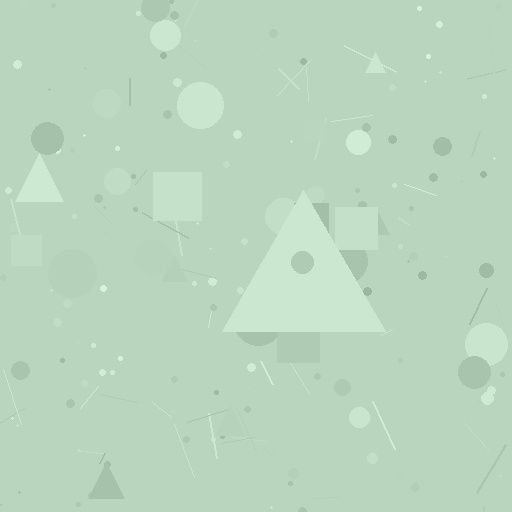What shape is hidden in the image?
A triangle is hidden in the image.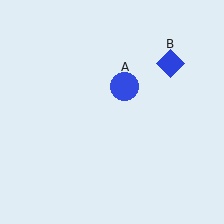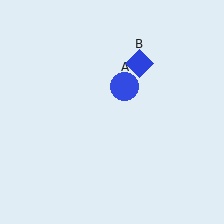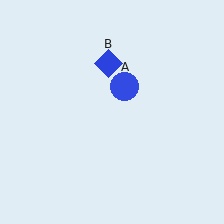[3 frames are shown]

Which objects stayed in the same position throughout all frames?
Blue circle (object A) remained stationary.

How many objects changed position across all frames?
1 object changed position: blue diamond (object B).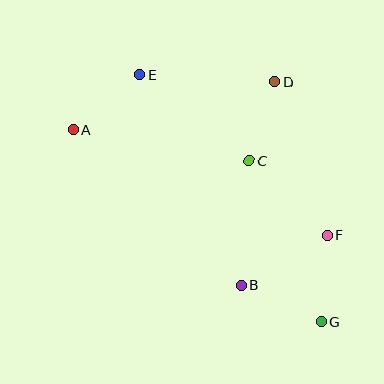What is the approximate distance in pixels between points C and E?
The distance between C and E is approximately 139 pixels.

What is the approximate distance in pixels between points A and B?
The distance between A and B is approximately 229 pixels.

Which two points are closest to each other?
Points C and D are closest to each other.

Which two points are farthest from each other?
Points A and G are farthest from each other.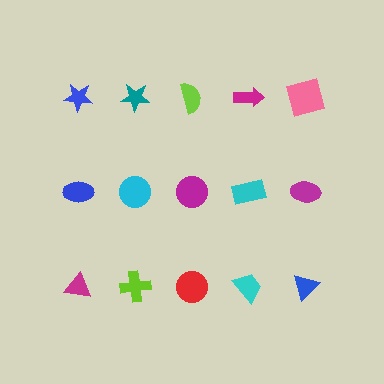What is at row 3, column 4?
A cyan trapezoid.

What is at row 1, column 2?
A teal star.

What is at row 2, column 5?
A magenta ellipse.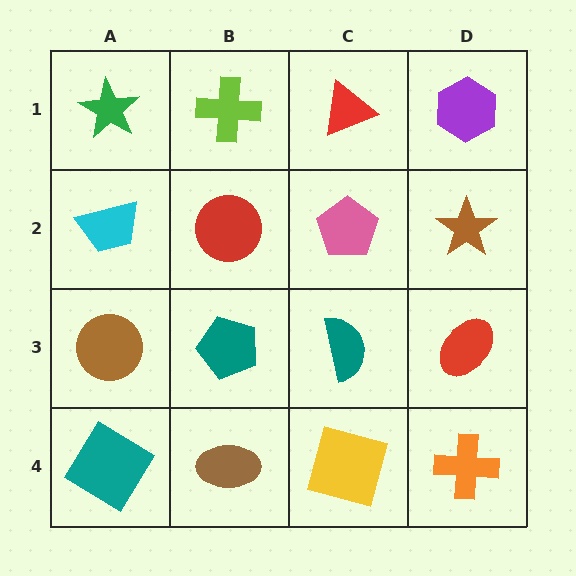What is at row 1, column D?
A purple hexagon.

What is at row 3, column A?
A brown circle.